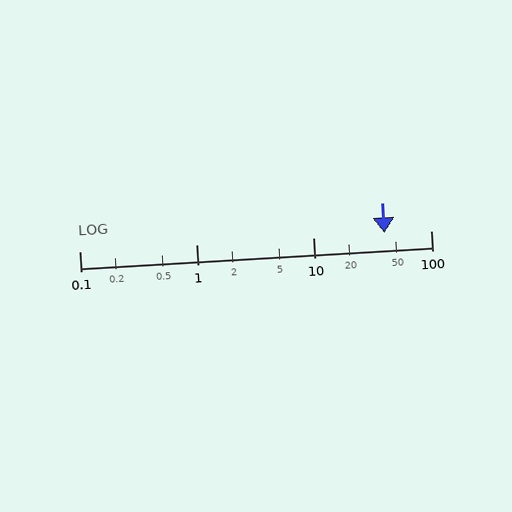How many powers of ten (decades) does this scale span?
The scale spans 3 decades, from 0.1 to 100.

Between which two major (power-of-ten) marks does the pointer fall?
The pointer is between 10 and 100.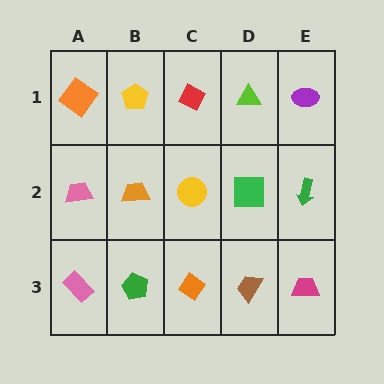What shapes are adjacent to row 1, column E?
A green arrow (row 2, column E), a lime triangle (row 1, column D).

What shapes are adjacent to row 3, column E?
A green arrow (row 2, column E), a brown trapezoid (row 3, column D).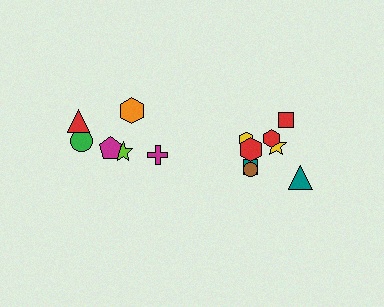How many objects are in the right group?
There are 8 objects.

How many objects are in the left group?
There are 6 objects.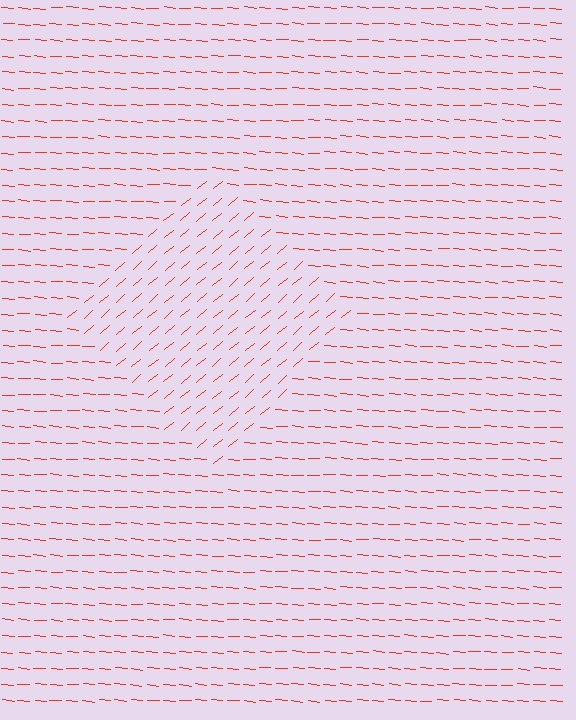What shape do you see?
I see a diamond.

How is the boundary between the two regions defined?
The boundary is defined purely by a change in line orientation (approximately 45 degrees difference). All lines are the same color and thickness.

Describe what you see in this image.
The image is filled with small red line segments. A diamond region in the image has lines oriented differently from the surrounding lines, creating a visible texture boundary.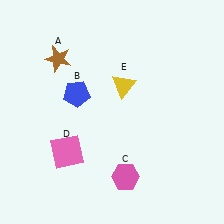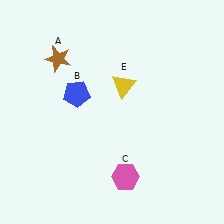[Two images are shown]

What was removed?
The pink square (D) was removed in Image 2.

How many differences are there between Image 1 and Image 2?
There is 1 difference between the two images.